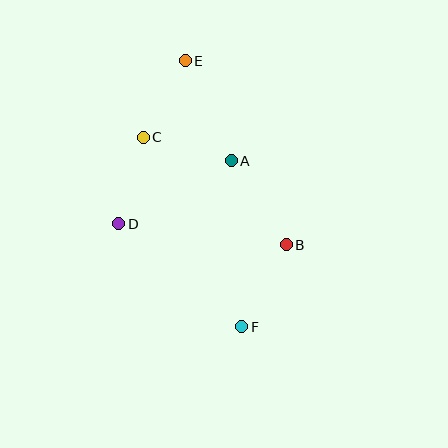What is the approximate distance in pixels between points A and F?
The distance between A and F is approximately 166 pixels.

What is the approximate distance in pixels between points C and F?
The distance between C and F is approximately 213 pixels.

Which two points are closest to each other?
Points C and E are closest to each other.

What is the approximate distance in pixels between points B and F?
The distance between B and F is approximately 93 pixels.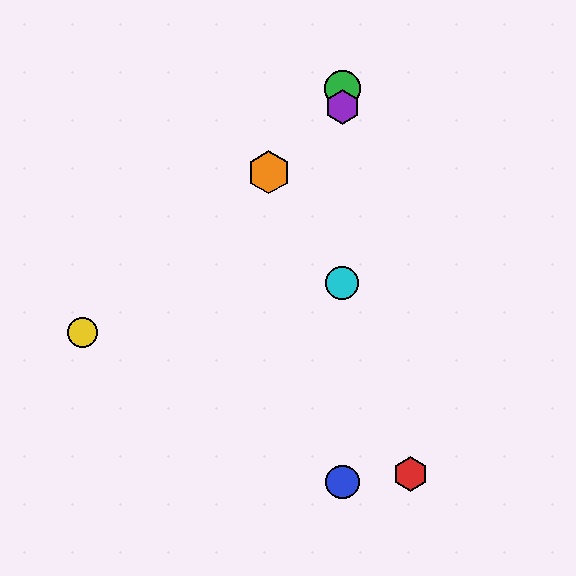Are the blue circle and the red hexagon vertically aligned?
No, the blue circle is at x≈342 and the red hexagon is at x≈411.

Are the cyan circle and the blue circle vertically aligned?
Yes, both are at x≈342.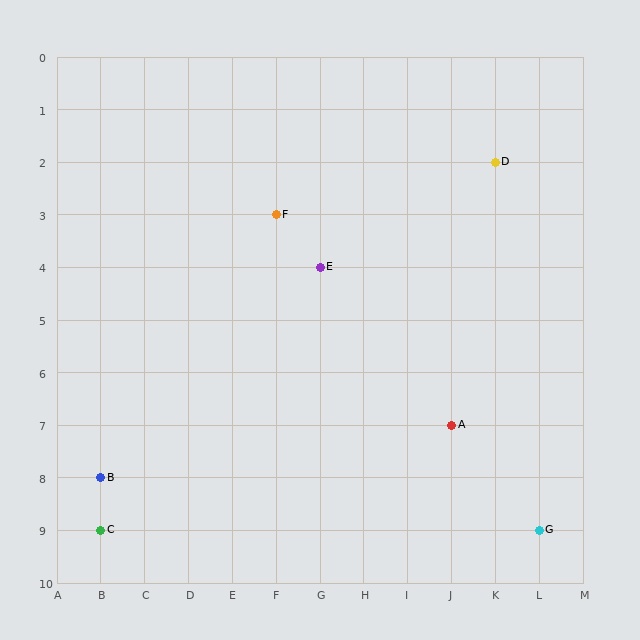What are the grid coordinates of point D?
Point D is at grid coordinates (K, 2).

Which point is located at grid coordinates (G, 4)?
Point E is at (G, 4).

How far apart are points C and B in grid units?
Points C and B are 1 row apart.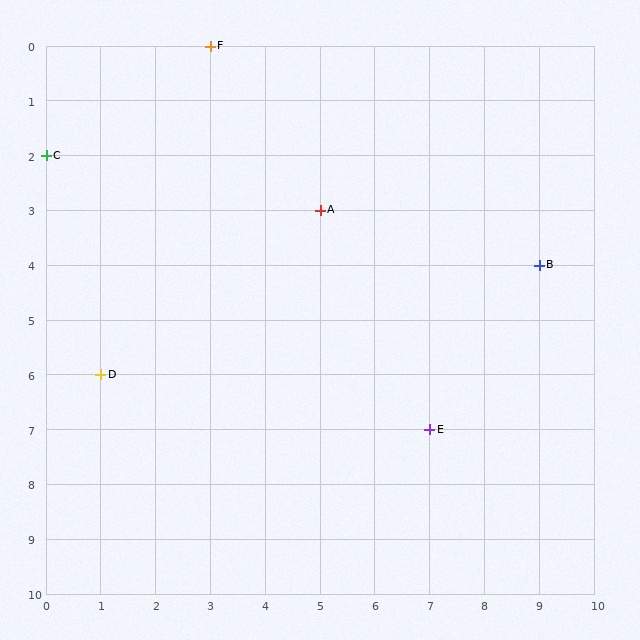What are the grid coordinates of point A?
Point A is at grid coordinates (5, 3).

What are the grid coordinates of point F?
Point F is at grid coordinates (3, 0).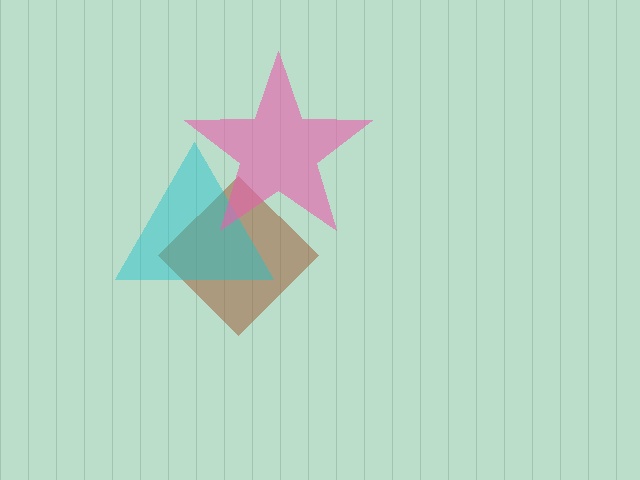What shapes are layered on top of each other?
The layered shapes are: a brown diamond, a cyan triangle, a pink star.